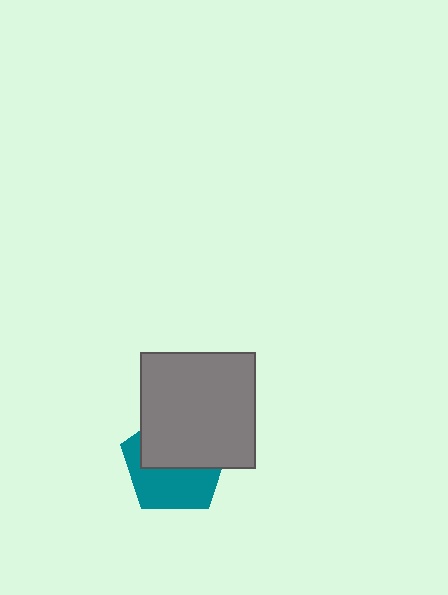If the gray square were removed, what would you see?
You would see the complete teal pentagon.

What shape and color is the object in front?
The object in front is a gray square.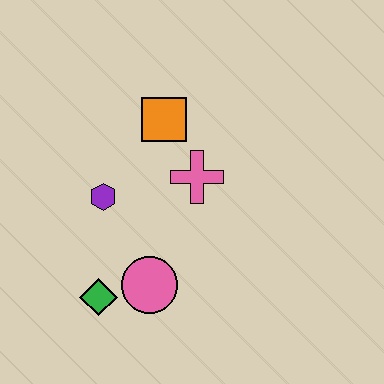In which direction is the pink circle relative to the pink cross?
The pink circle is below the pink cross.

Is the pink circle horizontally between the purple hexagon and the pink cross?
Yes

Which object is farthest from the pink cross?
The green diamond is farthest from the pink cross.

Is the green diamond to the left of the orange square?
Yes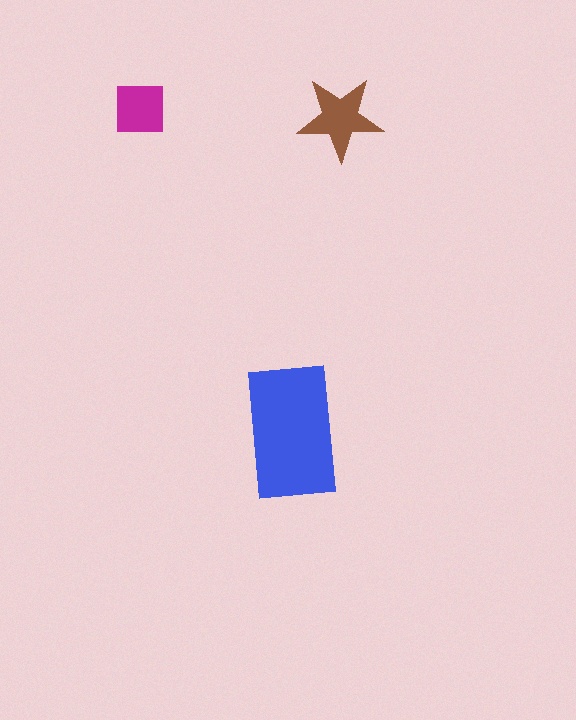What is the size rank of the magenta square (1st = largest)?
3rd.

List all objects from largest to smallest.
The blue rectangle, the brown star, the magenta square.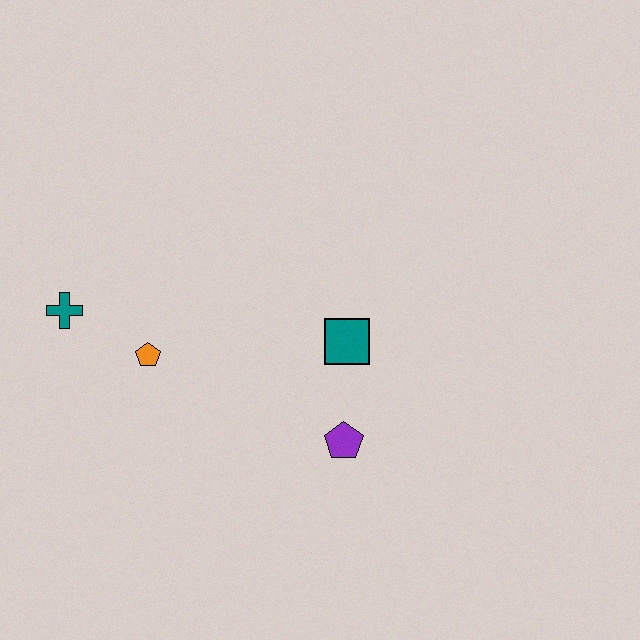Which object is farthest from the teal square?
The teal cross is farthest from the teal square.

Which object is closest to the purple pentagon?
The teal square is closest to the purple pentagon.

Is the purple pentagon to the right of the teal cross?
Yes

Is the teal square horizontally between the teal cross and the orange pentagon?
No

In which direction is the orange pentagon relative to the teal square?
The orange pentagon is to the left of the teal square.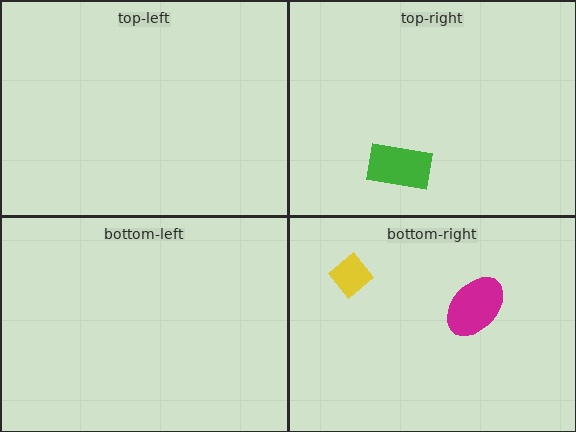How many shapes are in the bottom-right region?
2.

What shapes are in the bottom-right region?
The yellow diamond, the magenta ellipse.